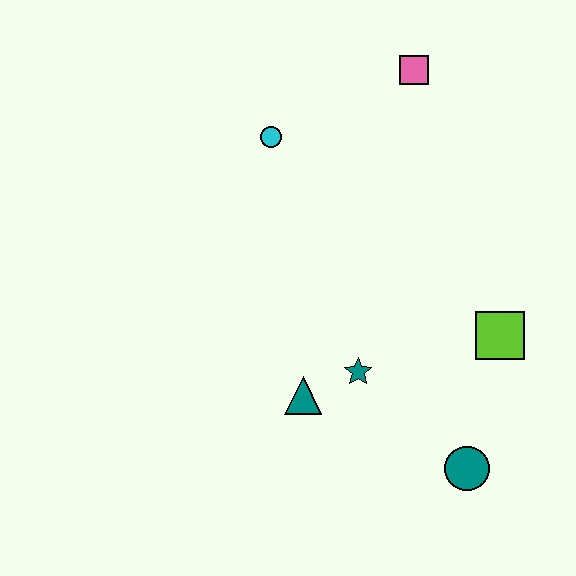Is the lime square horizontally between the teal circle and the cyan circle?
No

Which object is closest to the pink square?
The cyan circle is closest to the pink square.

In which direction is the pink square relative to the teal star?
The pink square is above the teal star.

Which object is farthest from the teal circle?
The pink square is farthest from the teal circle.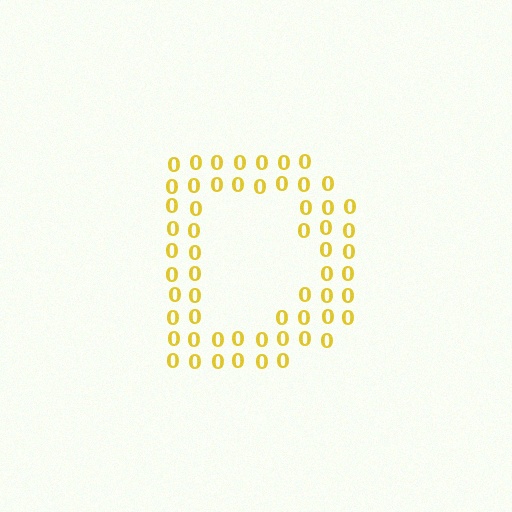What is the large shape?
The large shape is the letter D.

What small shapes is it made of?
It is made of small digit 0's.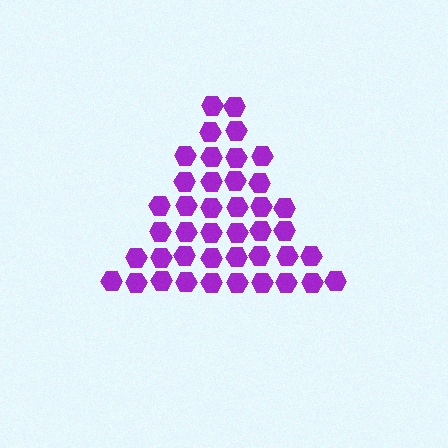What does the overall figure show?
The overall figure shows a triangle.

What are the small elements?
The small elements are hexagons.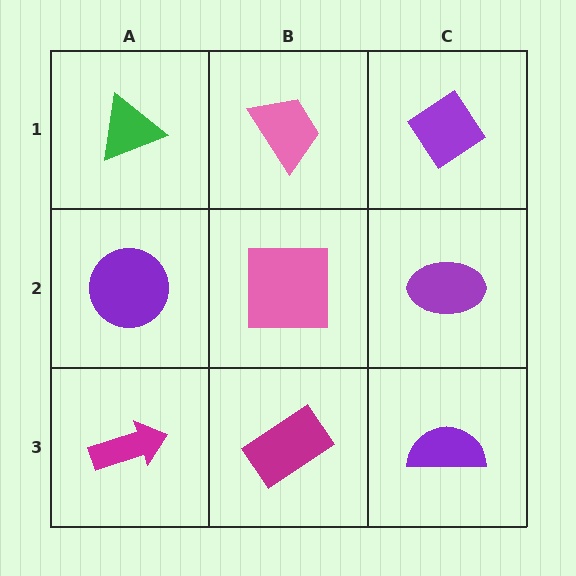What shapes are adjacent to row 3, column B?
A pink square (row 2, column B), a magenta arrow (row 3, column A), a purple semicircle (row 3, column C).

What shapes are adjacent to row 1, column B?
A pink square (row 2, column B), a green triangle (row 1, column A), a purple diamond (row 1, column C).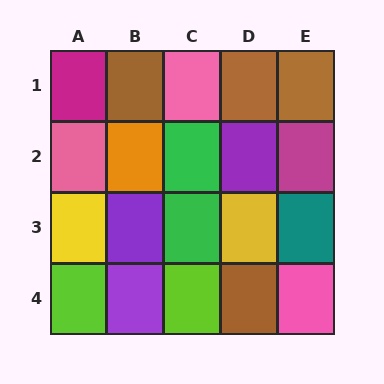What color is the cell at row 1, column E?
Brown.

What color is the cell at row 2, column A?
Pink.